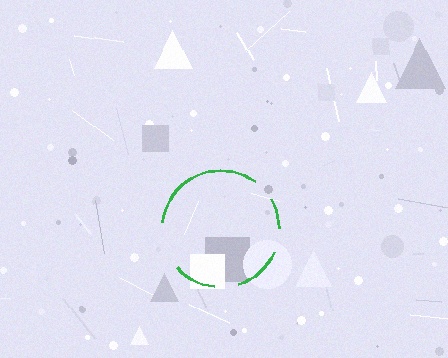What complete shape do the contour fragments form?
The contour fragments form a circle.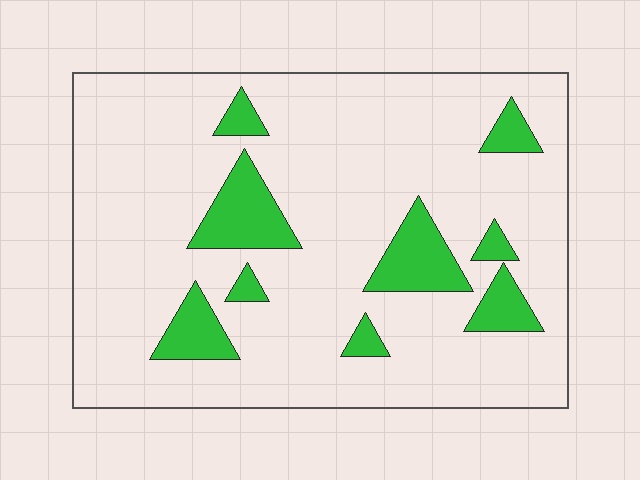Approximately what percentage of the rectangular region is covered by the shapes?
Approximately 15%.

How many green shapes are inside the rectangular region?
9.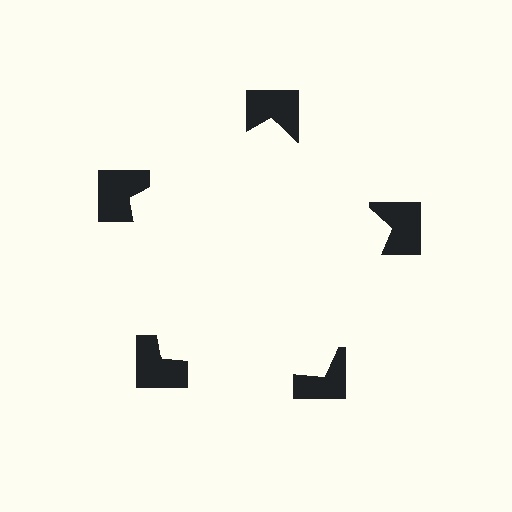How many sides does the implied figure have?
5 sides.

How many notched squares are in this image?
There are 5 — one at each vertex of the illusory pentagon.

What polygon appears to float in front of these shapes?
An illusory pentagon — its edges are inferred from the aligned wedge cuts in the notched squares, not physically drawn.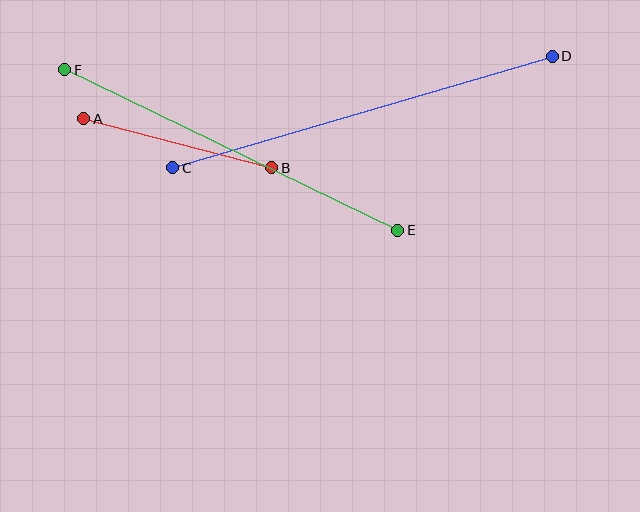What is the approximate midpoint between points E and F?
The midpoint is at approximately (231, 150) pixels.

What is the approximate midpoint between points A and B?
The midpoint is at approximately (178, 143) pixels.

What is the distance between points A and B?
The distance is approximately 194 pixels.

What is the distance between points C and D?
The distance is approximately 396 pixels.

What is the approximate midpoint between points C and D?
The midpoint is at approximately (363, 112) pixels.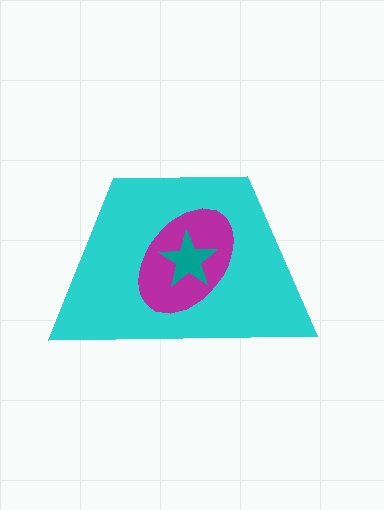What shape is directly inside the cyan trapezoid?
The magenta ellipse.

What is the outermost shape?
The cyan trapezoid.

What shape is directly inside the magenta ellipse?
The teal star.